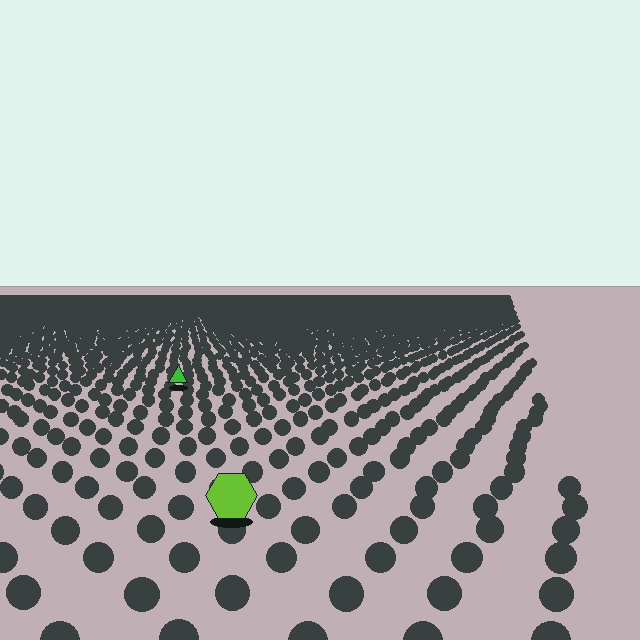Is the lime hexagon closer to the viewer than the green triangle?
Yes. The lime hexagon is closer — you can tell from the texture gradient: the ground texture is coarser near it.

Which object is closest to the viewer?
The lime hexagon is closest. The texture marks near it are larger and more spread out.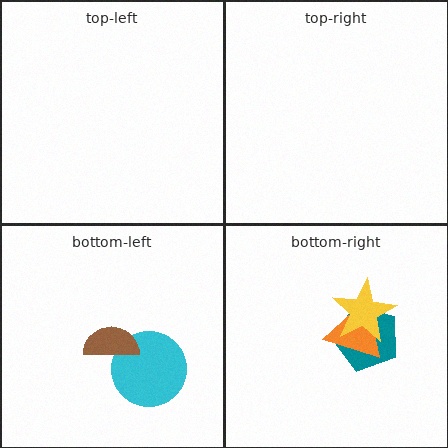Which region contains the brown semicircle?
The bottom-left region.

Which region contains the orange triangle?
The bottom-right region.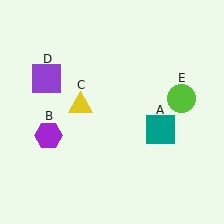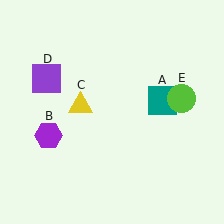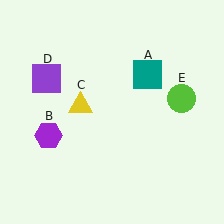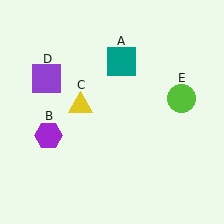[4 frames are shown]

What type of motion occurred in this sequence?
The teal square (object A) rotated counterclockwise around the center of the scene.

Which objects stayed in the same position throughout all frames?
Purple hexagon (object B) and yellow triangle (object C) and purple square (object D) and lime circle (object E) remained stationary.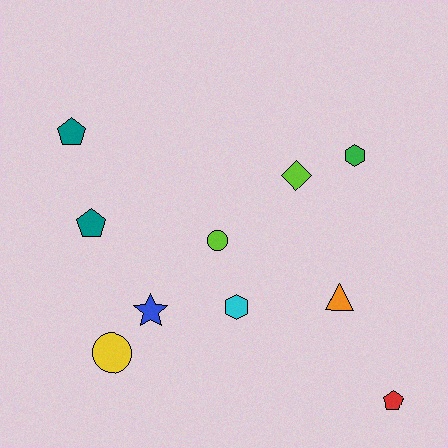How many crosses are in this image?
There are no crosses.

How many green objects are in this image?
There is 1 green object.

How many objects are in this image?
There are 10 objects.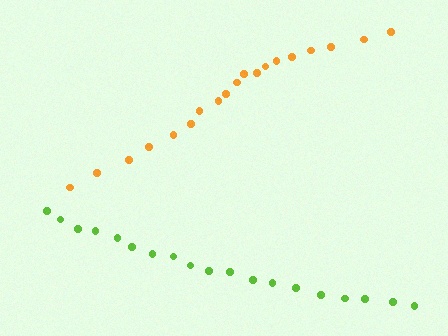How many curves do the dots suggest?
There are 2 distinct paths.